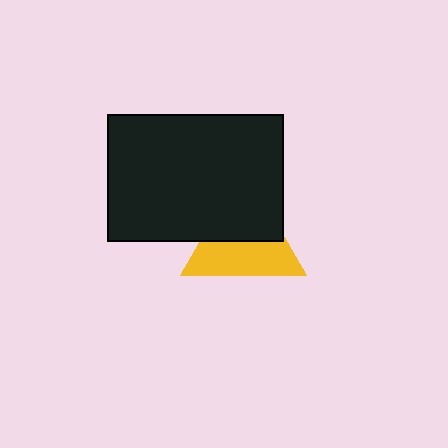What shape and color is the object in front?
The object in front is a black rectangle.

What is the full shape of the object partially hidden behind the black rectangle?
The partially hidden object is a yellow triangle.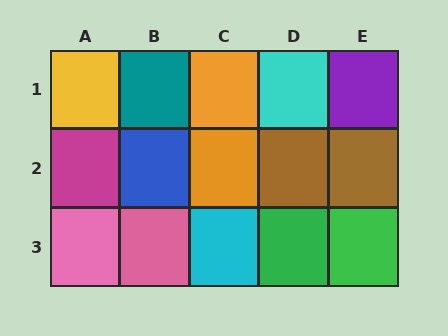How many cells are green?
2 cells are green.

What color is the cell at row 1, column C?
Orange.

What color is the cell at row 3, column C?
Cyan.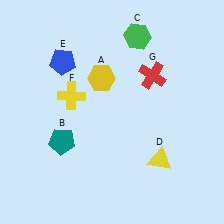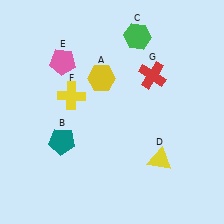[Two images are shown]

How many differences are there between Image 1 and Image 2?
There is 1 difference between the two images.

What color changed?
The pentagon (E) changed from blue in Image 1 to pink in Image 2.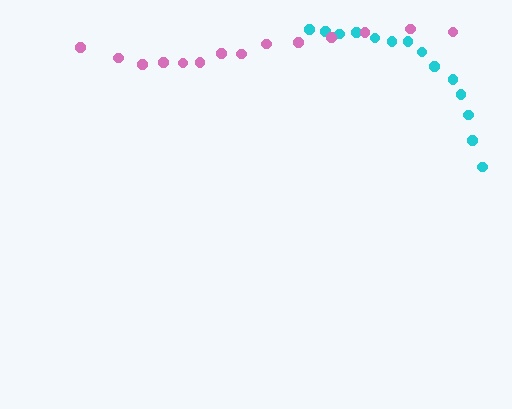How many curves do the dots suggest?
There are 2 distinct paths.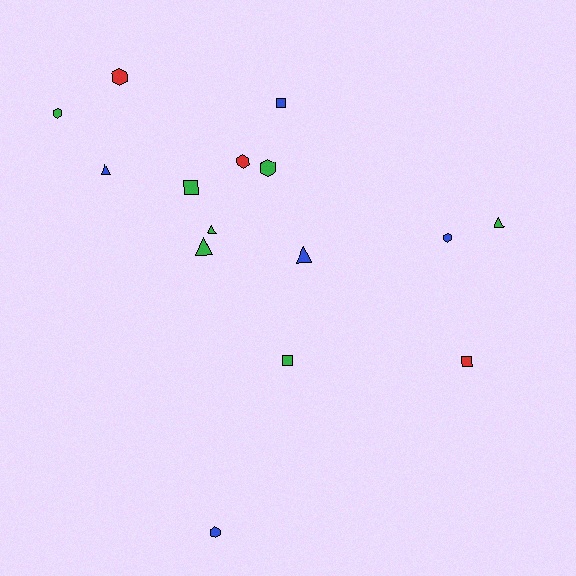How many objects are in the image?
There are 15 objects.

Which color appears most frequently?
Green, with 7 objects.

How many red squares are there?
There is 1 red square.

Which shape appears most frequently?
Hexagon, with 6 objects.